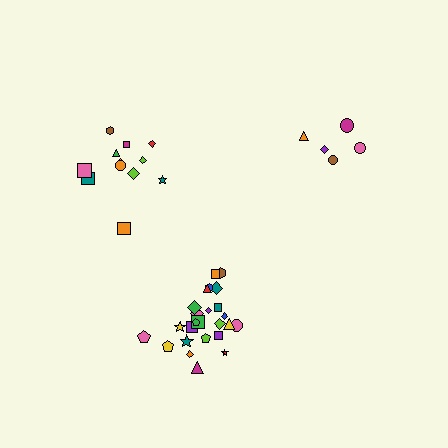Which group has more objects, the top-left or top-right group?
The top-left group.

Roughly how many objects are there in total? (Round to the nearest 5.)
Roughly 40 objects in total.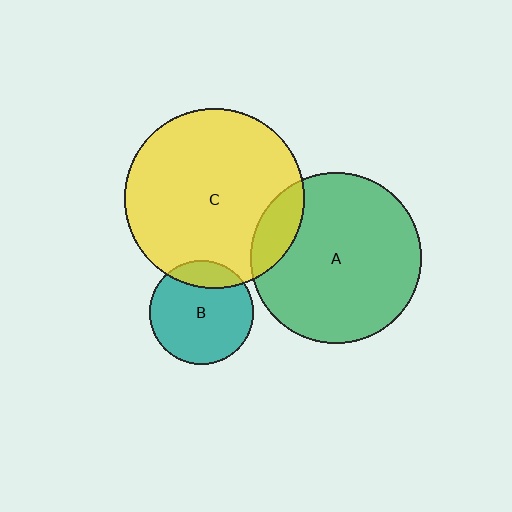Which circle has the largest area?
Circle C (yellow).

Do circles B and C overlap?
Yes.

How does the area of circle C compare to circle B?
Approximately 3.0 times.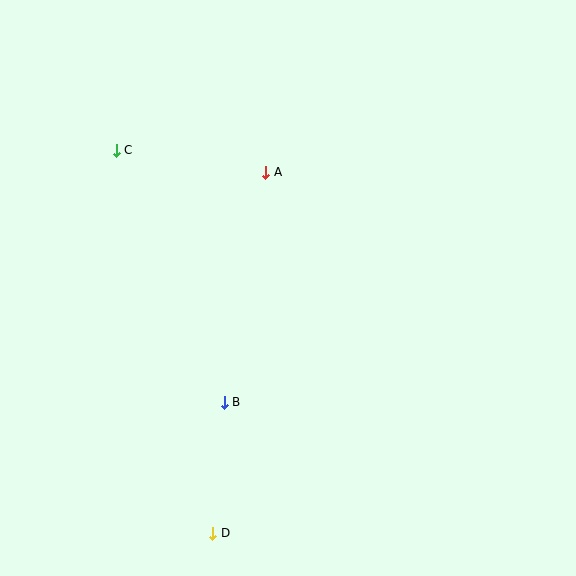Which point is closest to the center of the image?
Point A at (266, 172) is closest to the center.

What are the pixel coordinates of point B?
Point B is at (224, 402).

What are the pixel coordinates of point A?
Point A is at (266, 172).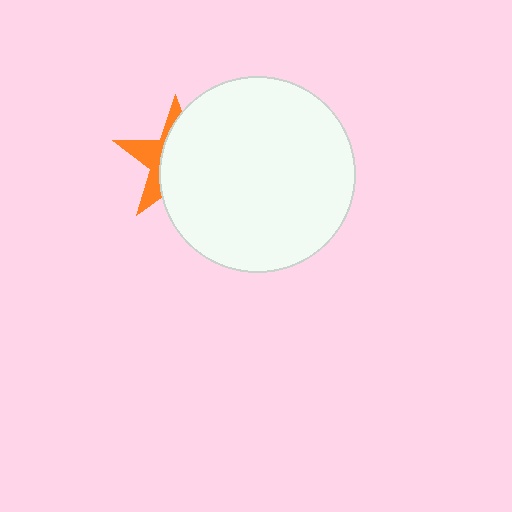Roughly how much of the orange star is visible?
A small part of it is visible (roughly 34%).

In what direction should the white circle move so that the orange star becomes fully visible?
The white circle should move right. That is the shortest direction to clear the overlap and leave the orange star fully visible.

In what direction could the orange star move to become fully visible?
The orange star could move left. That would shift it out from behind the white circle entirely.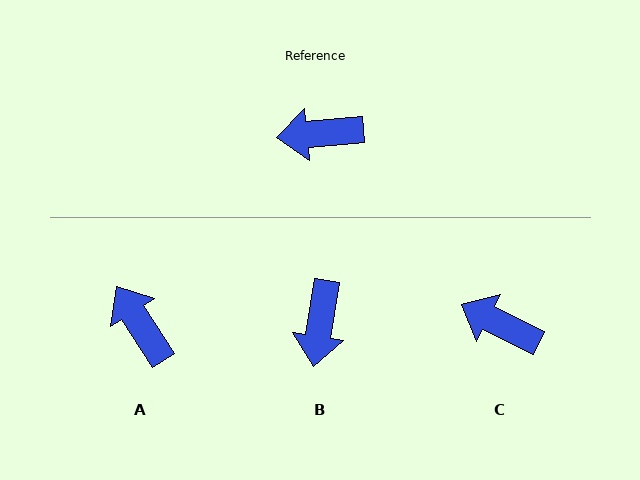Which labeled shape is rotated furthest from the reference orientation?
B, about 76 degrees away.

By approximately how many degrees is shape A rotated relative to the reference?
Approximately 62 degrees clockwise.